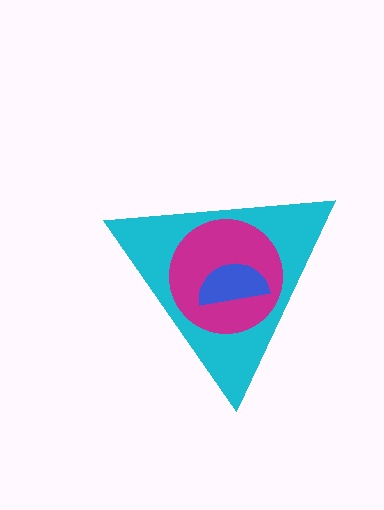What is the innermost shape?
The blue semicircle.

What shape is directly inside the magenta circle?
The blue semicircle.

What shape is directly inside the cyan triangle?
The magenta circle.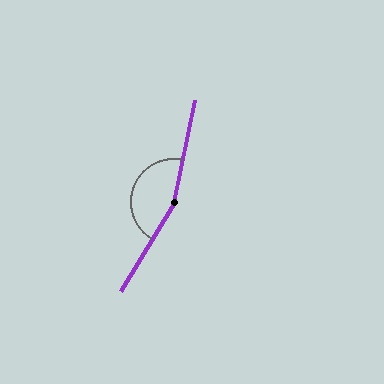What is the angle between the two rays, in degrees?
Approximately 161 degrees.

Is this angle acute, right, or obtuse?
It is obtuse.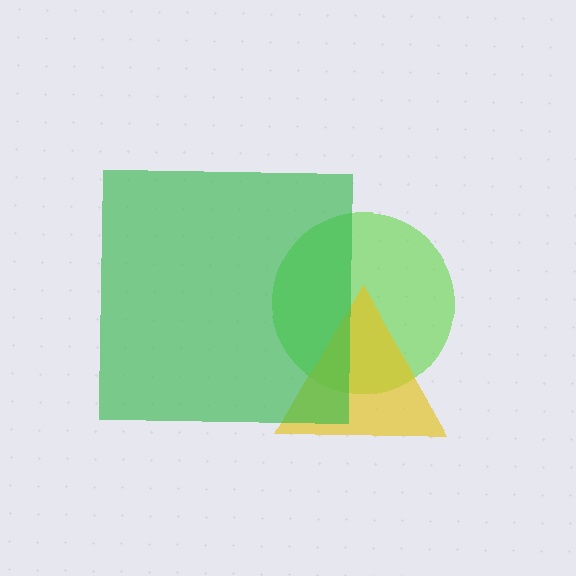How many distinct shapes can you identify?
There are 3 distinct shapes: a lime circle, a yellow triangle, a green square.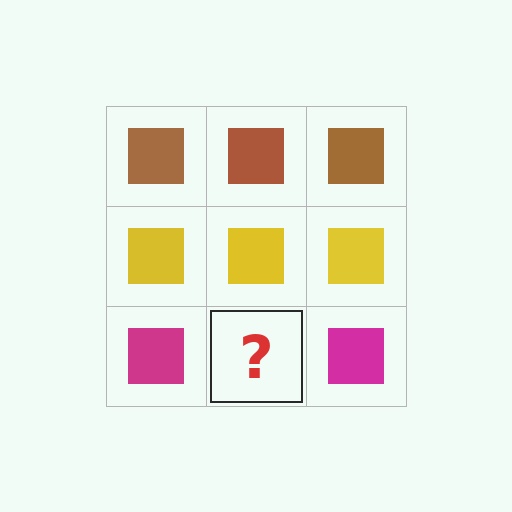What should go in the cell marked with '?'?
The missing cell should contain a magenta square.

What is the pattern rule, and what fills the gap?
The rule is that each row has a consistent color. The gap should be filled with a magenta square.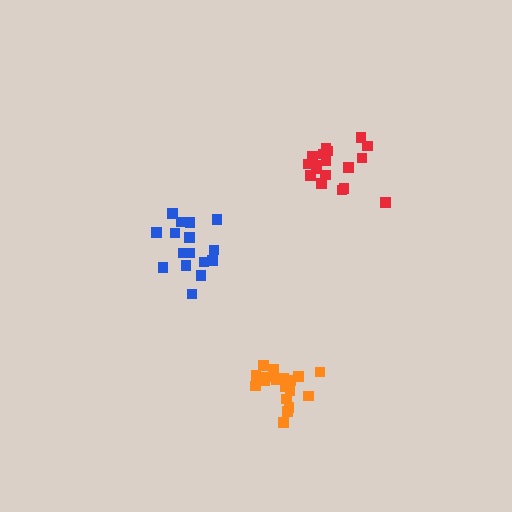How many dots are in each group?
Group 1: 18 dots, Group 2: 16 dots, Group 3: 19 dots (53 total).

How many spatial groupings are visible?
There are 3 spatial groupings.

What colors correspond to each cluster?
The clusters are colored: red, blue, orange.